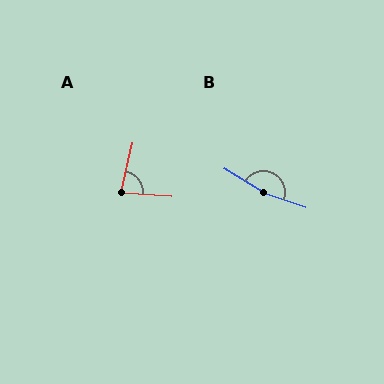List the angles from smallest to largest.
A (81°), B (168°).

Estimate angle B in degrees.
Approximately 168 degrees.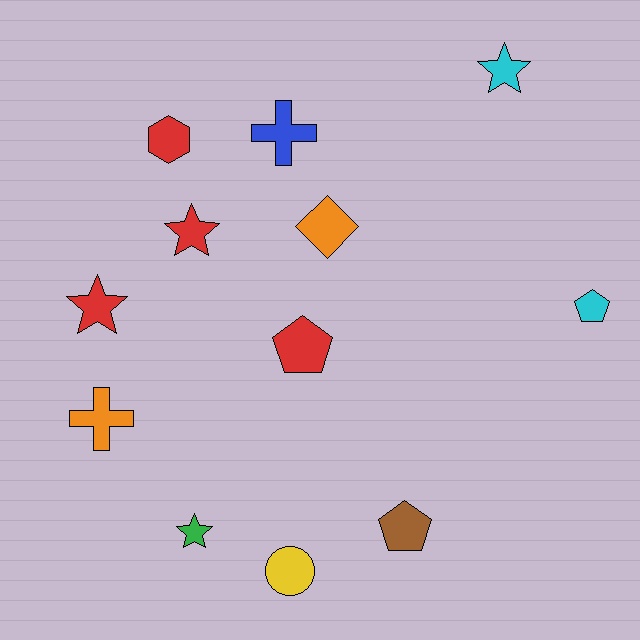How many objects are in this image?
There are 12 objects.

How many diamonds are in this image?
There is 1 diamond.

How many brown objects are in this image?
There is 1 brown object.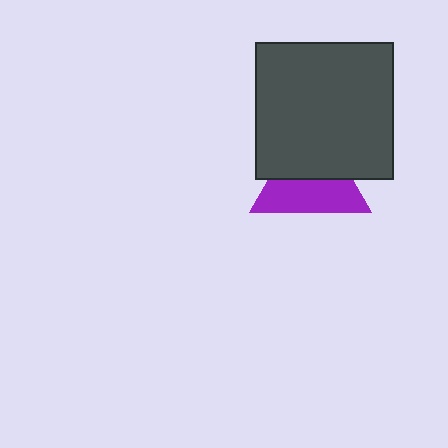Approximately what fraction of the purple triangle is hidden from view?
Roughly 47% of the purple triangle is hidden behind the dark gray square.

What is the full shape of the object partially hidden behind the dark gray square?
The partially hidden object is a purple triangle.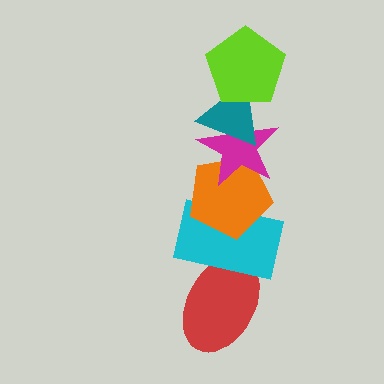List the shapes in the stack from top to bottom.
From top to bottom: the lime pentagon, the teal triangle, the magenta star, the orange pentagon, the cyan rectangle, the red ellipse.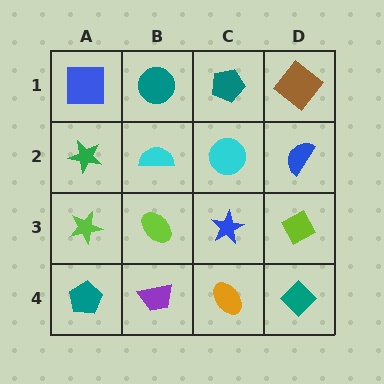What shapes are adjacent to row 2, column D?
A brown diamond (row 1, column D), a lime diamond (row 3, column D), a cyan circle (row 2, column C).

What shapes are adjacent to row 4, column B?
A lime ellipse (row 3, column B), a teal pentagon (row 4, column A), an orange ellipse (row 4, column C).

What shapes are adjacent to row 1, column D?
A blue semicircle (row 2, column D), a teal pentagon (row 1, column C).